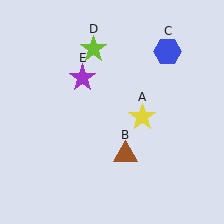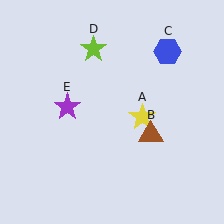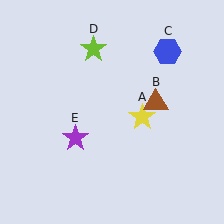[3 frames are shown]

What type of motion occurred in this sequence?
The brown triangle (object B), purple star (object E) rotated counterclockwise around the center of the scene.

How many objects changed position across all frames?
2 objects changed position: brown triangle (object B), purple star (object E).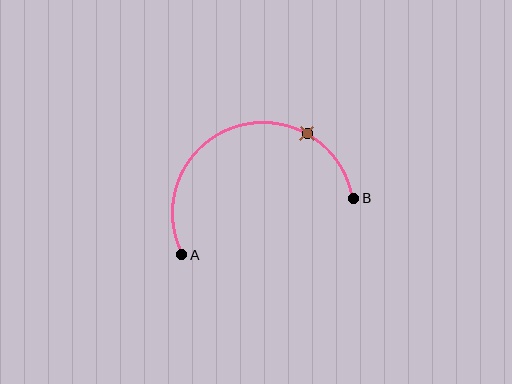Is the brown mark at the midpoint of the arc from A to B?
No. The brown mark lies on the arc but is closer to endpoint B. The arc midpoint would be at the point on the curve equidistant along the arc from both A and B.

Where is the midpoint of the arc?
The arc midpoint is the point on the curve farthest from the straight line joining A and B. It sits above that line.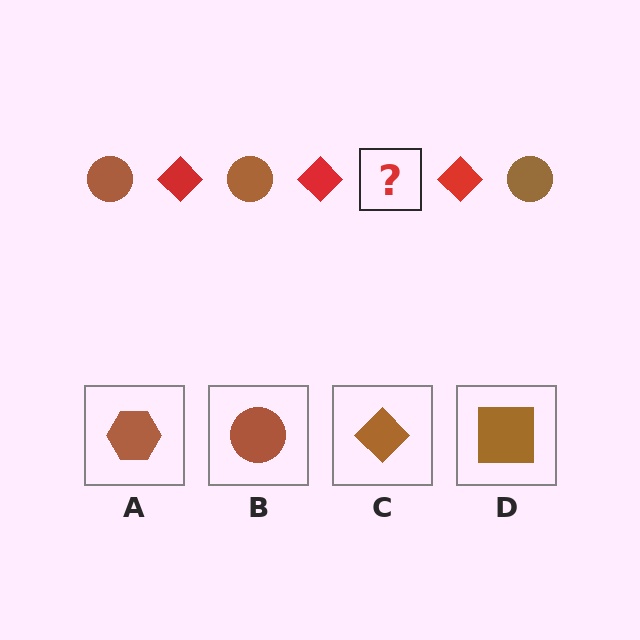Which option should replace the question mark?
Option B.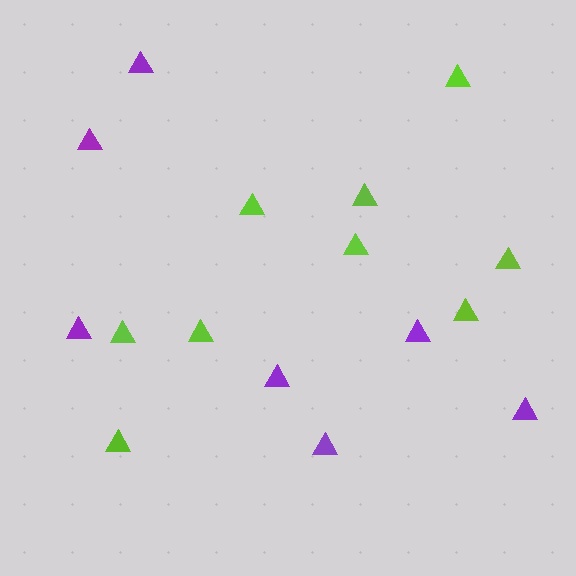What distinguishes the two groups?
There are 2 groups: one group of purple triangles (7) and one group of lime triangles (9).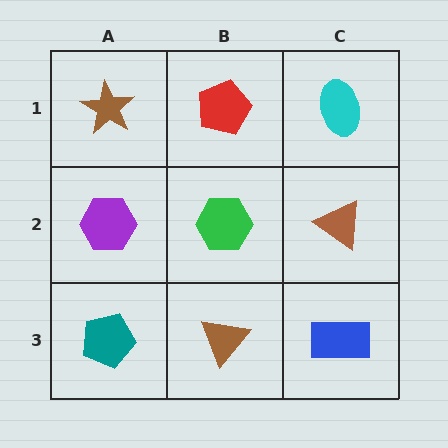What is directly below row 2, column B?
A brown triangle.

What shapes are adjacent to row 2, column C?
A cyan ellipse (row 1, column C), a blue rectangle (row 3, column C), a green hexagon (row 2, column B).